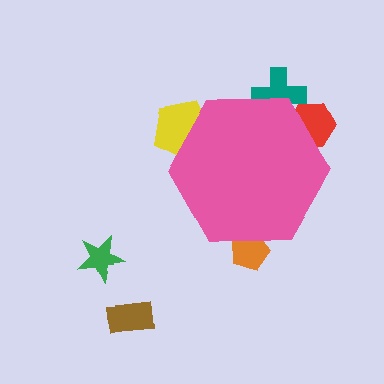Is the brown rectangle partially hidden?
No, the brown rectangle is fully visible.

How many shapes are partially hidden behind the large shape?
4 shapes are partially hidden.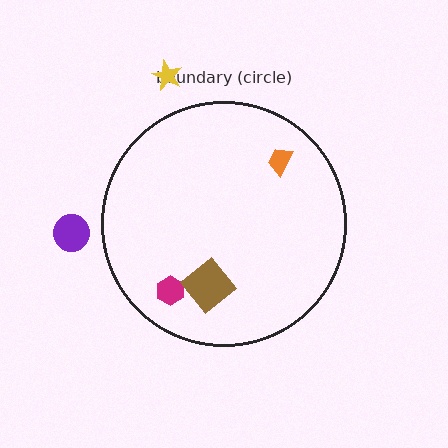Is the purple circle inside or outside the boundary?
Outside.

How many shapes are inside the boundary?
3 inside, 2 outside.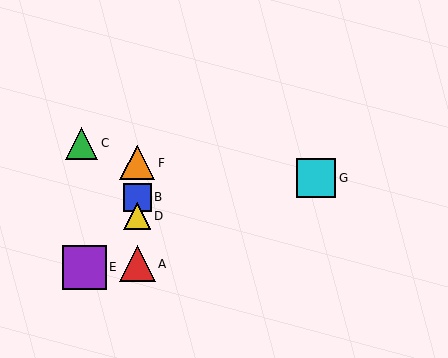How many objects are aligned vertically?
4 objects (A, B, D, F) are aligned vertically.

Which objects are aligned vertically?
Objects A, B, D, F are aligned vertically.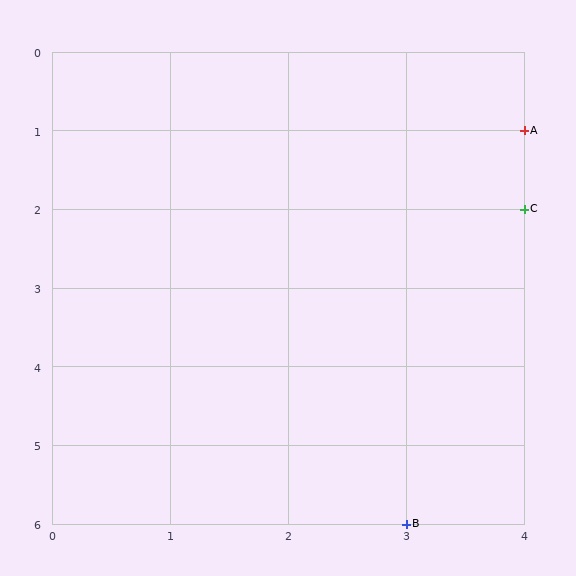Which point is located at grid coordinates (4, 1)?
Point A is at (4, 1).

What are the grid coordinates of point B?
Point B is at grid coordinates (3, 6).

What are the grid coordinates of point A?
Point A is at grid coordinates (4, 1).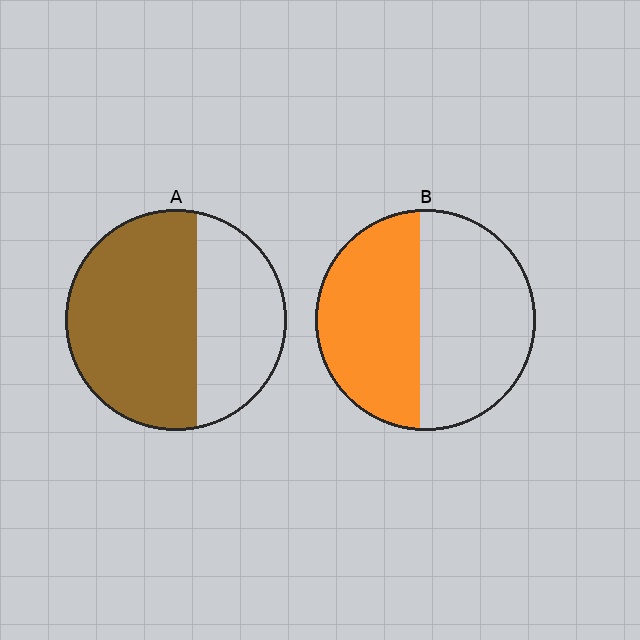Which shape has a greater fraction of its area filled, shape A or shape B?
Shape A.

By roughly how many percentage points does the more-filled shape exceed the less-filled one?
By roughly 15 percentage points (A over B).